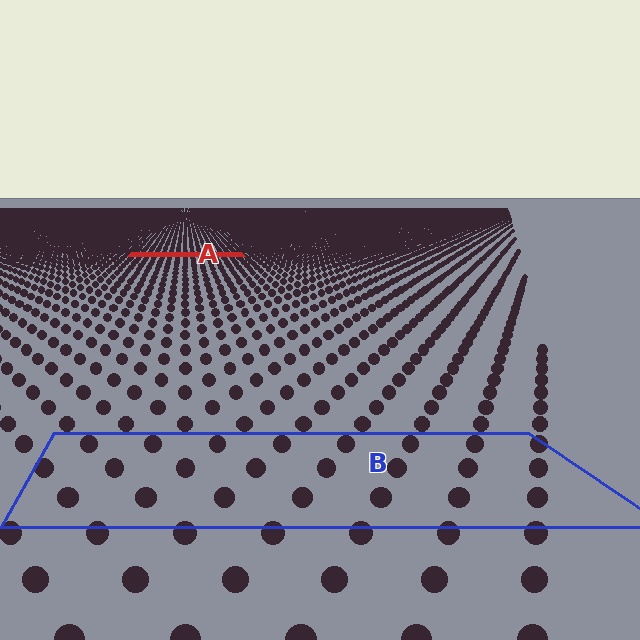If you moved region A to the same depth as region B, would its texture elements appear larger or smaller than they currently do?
They would appear larger. At a closer depth, the same texture elements are projected at a bigger on-screen size.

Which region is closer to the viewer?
Region B is closer. The texture elements there are larger and more spread out.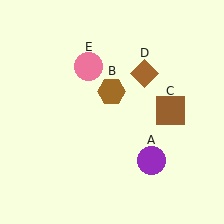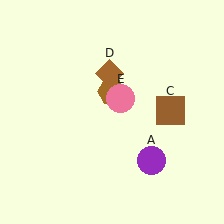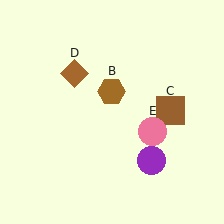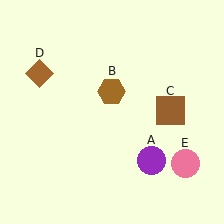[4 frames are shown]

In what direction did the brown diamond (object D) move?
The brown diamond (object D) moved left.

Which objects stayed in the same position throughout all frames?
Purple circle (object A) and brown hexagon (object B) and brown square (object C) remained stationary.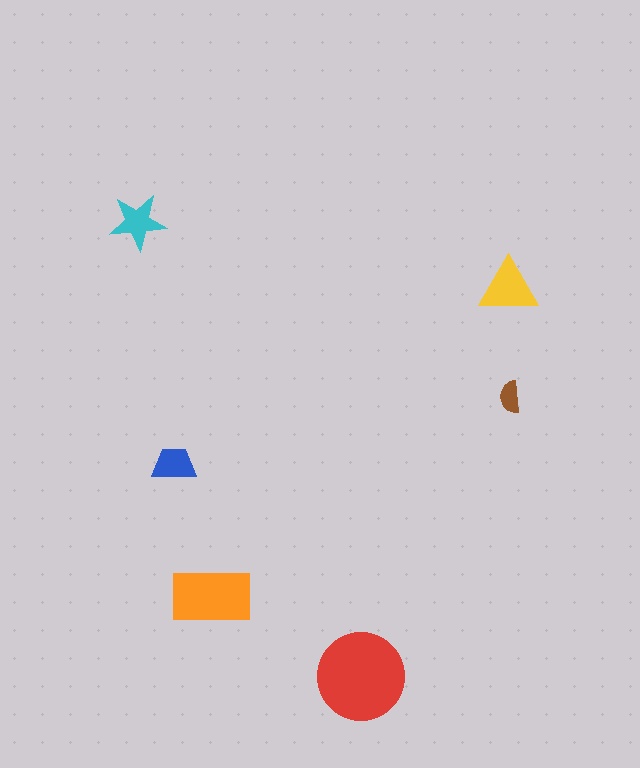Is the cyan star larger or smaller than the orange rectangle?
Smaller.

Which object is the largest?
The red circle.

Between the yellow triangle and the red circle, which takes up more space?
The red circle.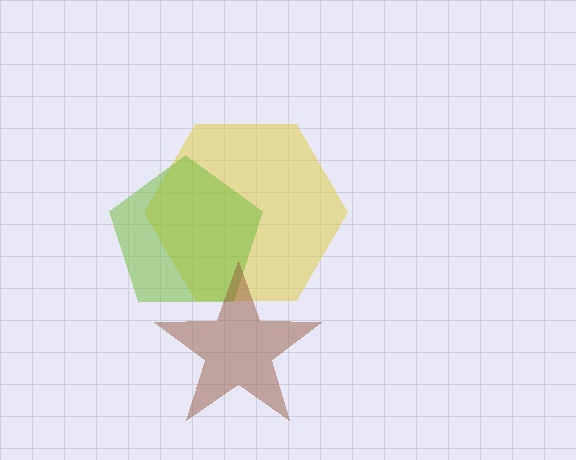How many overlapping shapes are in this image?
There are 3 overlapping shapes in the image.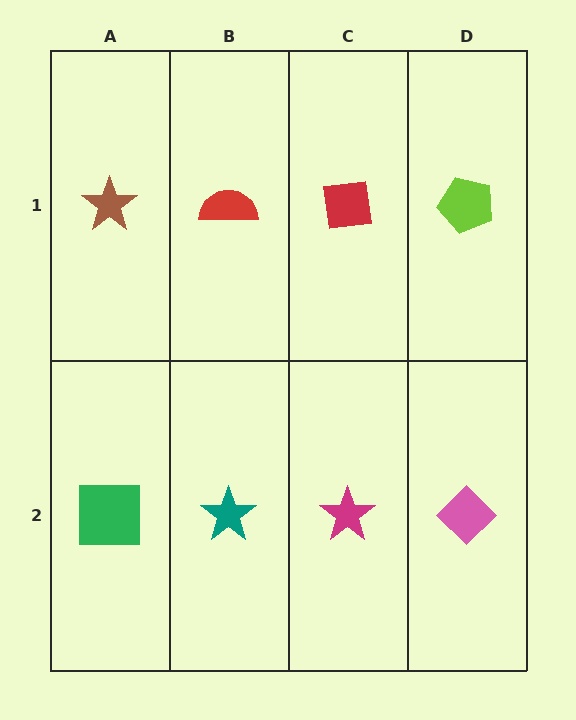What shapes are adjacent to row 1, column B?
A teal star (row 2, column B), a brown star (row 1, column A), a red square (row 1, column C).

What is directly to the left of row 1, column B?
A brown star.